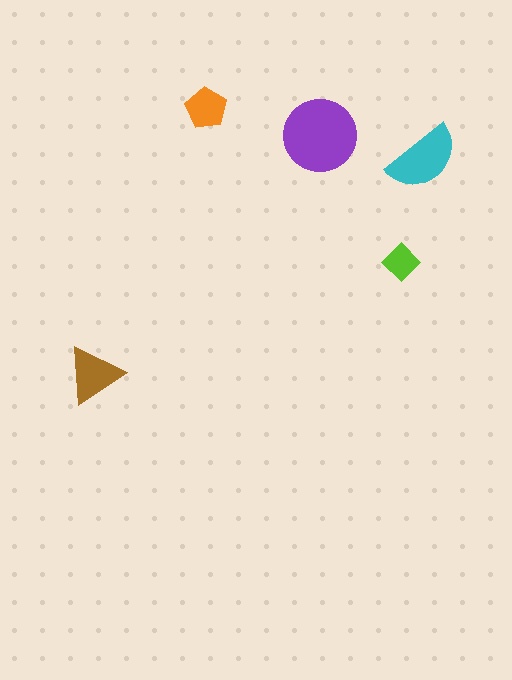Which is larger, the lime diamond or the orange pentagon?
The orange pentagon.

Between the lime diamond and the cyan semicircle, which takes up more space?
The cyan semicircle.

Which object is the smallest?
The lime diamond.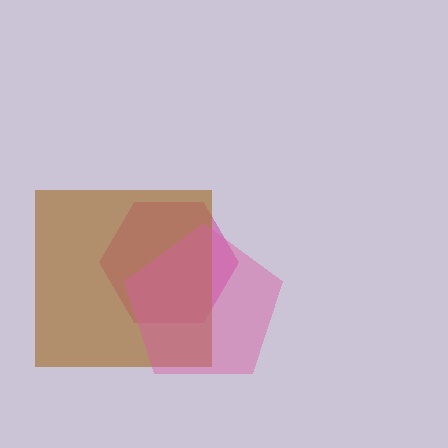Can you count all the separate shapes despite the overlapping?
Yes, there are 3 separate shapes.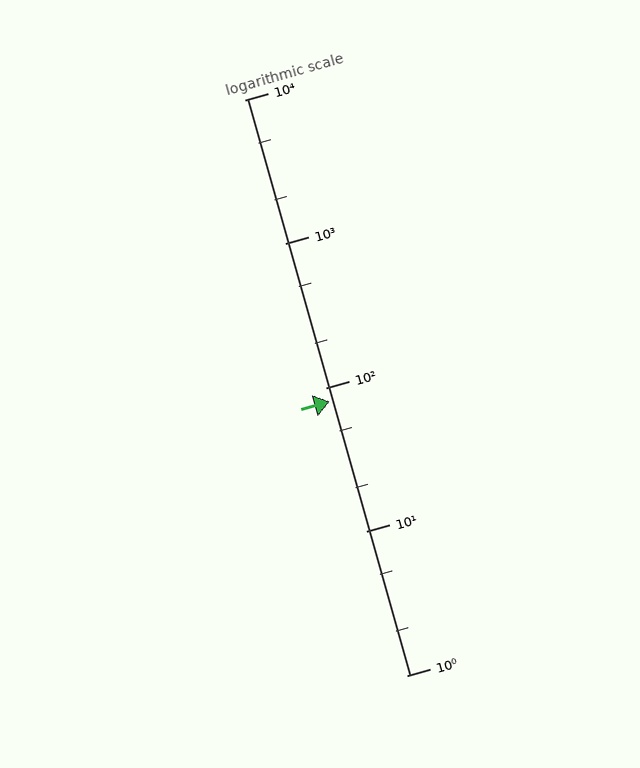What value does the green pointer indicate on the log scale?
The pointer indicates approximately 80.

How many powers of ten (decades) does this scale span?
The scale spans 4 decades, from 1 to 10000.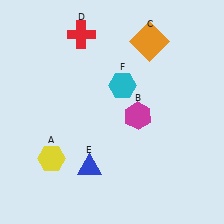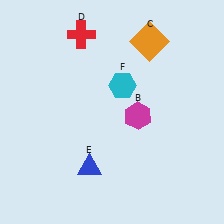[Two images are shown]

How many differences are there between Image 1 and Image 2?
There is 1 difference between the two images.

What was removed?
The yellow hexagon (A) was removed in Image 2.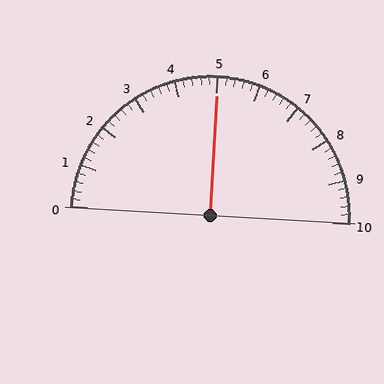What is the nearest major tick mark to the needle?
The nearest major tick mark is 5.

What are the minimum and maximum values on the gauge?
The gauge ranges from 0 to 10.